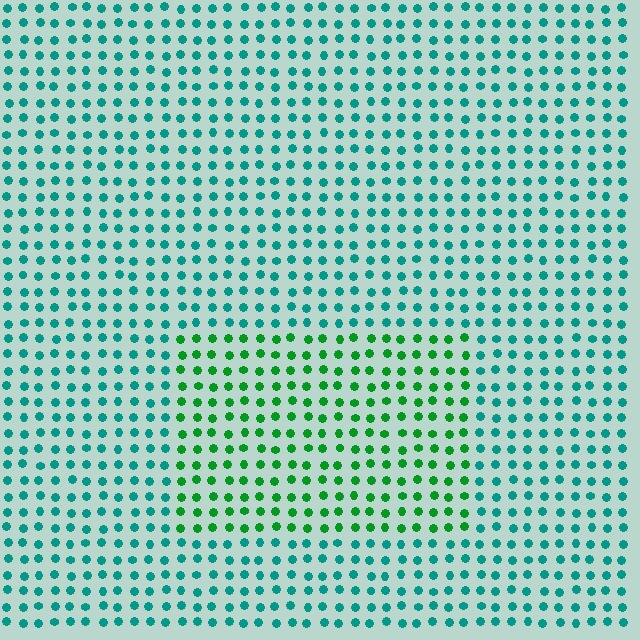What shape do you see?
I see a rectangle.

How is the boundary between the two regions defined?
The boundary is defined purely by a slight shift in hue (about 44 degrees). Spacing, size, and orientation are identical on both sides.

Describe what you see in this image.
The image is filled with small teal elements in a uniform arrangement. A rectangle-shaped region is visible where the elements are tinted to a slightly different hue, forming a subtle color boundary.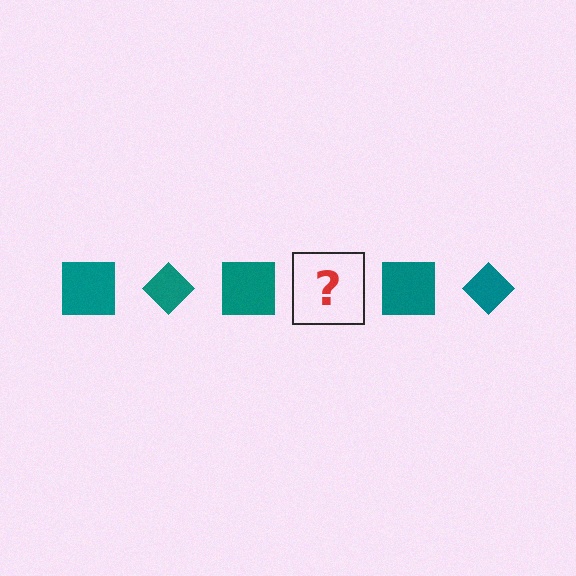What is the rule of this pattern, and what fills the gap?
The rule is that the pattern cycles through square, diamond shapes in teal. The gap should be filled with a teal diamond.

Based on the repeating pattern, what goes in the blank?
The blank should be a teal diamond.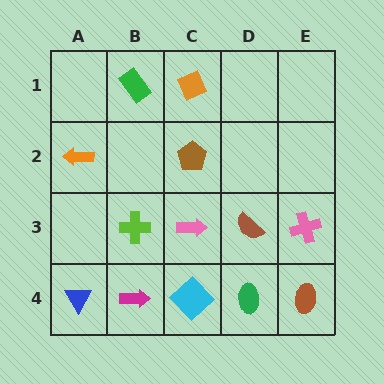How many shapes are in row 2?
2 shapes.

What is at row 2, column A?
An orange arrow.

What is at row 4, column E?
A brown ellipse.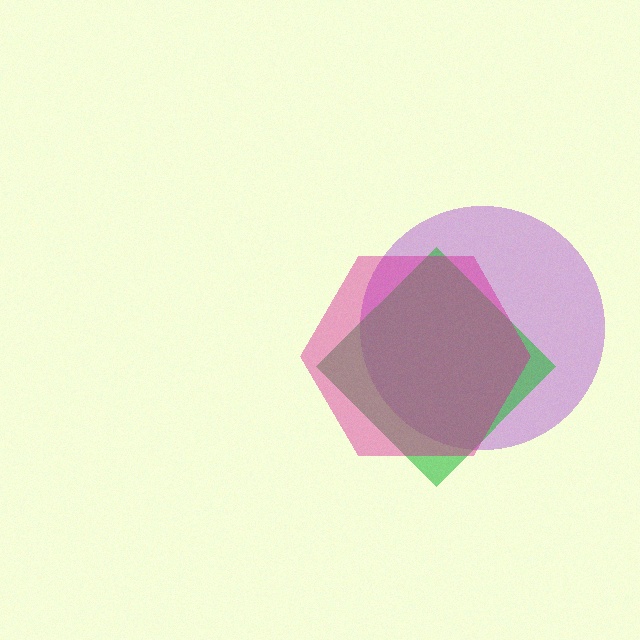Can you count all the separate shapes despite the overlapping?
Yes, there are 3 separate shapes.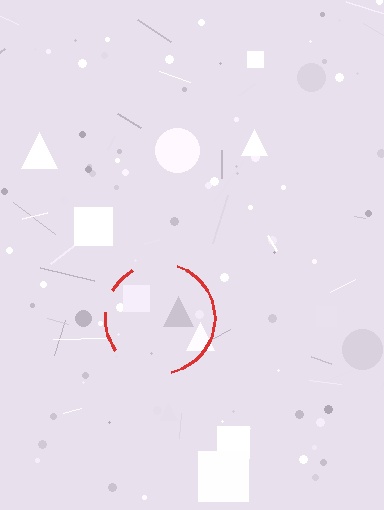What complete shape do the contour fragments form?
The contour fragments form a circle.